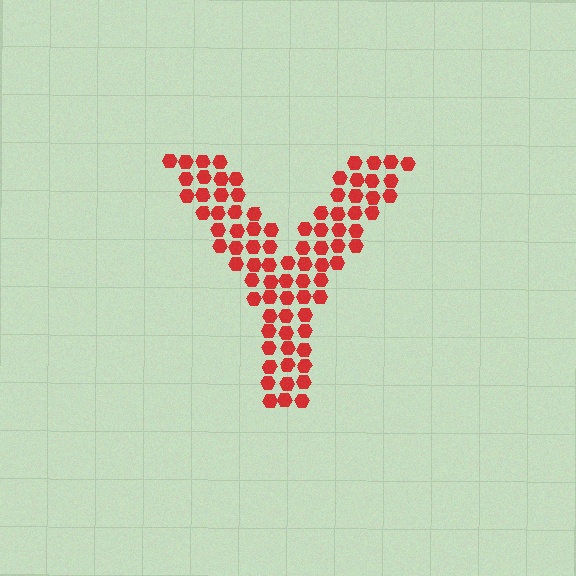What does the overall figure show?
The overall figure shows the letter Y.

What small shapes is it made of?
It is made of small hexagons.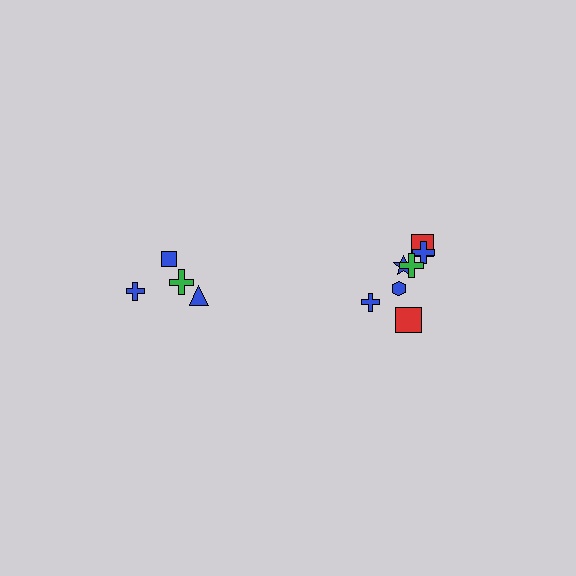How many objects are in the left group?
There are 4 objects.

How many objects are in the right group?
There are 7 objects.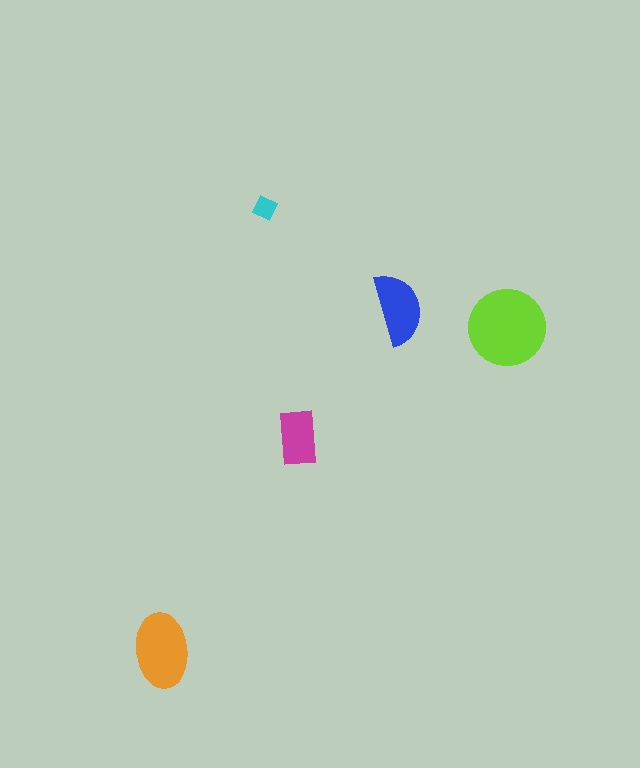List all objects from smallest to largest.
The cyan diamond, the magenta rectangle, the blue semicircle, the orange ellipse, the lime circle.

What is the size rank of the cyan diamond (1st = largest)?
5th.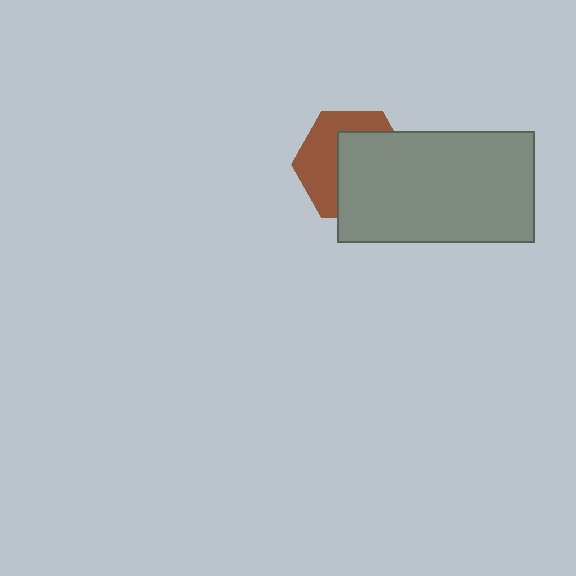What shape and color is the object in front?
The object in front is a gray rectangle.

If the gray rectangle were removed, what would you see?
You would see the complete brown hexagon.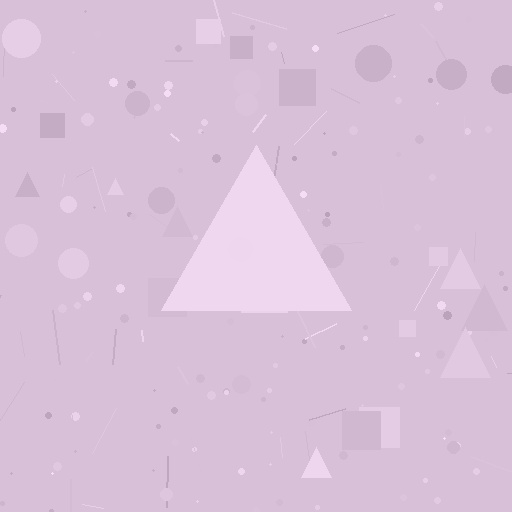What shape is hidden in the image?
A triangle is hidden in the image.